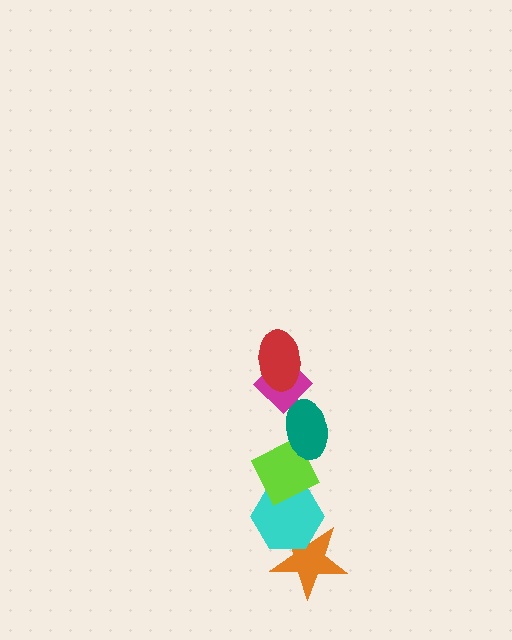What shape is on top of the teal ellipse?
The magenta diamond is on top of the teal ellipse.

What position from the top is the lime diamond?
The lime diamond is 4th from the top.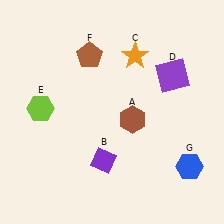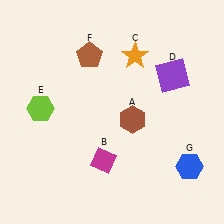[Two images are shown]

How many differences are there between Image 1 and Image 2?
There is 1 difference between the two images.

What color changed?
The diamond (B) changed from purple in Image 1 to magenta in Image 2.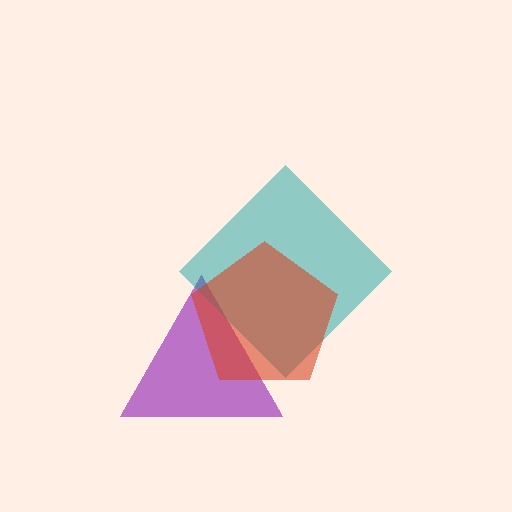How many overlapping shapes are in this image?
There are 3 overlapping shapes in the image.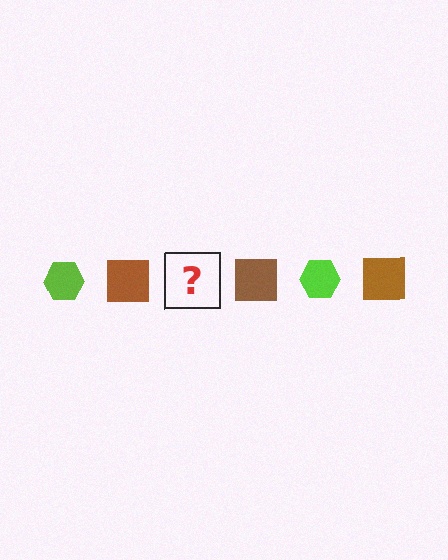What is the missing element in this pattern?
The missing element is a lime hexagon.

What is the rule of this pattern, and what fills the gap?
The rule is that the pattern alternates between lime hexagon and brown square. The gap should be filled with a lime hexagon.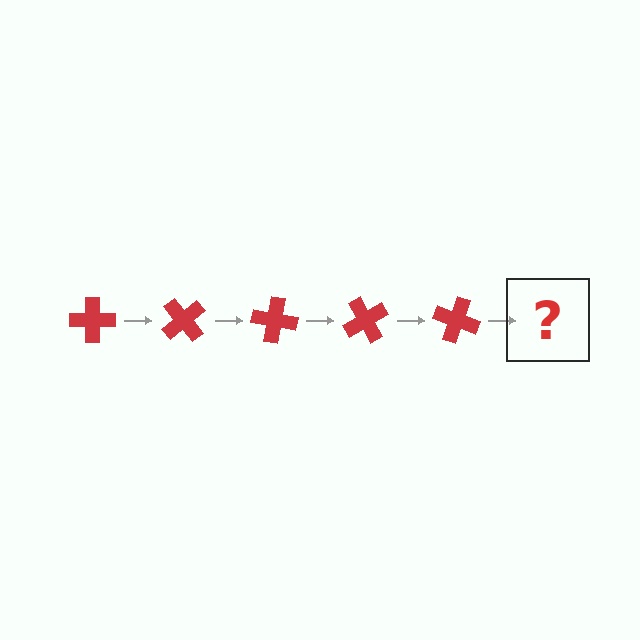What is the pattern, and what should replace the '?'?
The pattern is that the cross rotates 50 degrees each step. The '?' should be a red cross rotated 250 degrees.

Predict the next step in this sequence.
The next step is a red cross rotated 250 degrees.